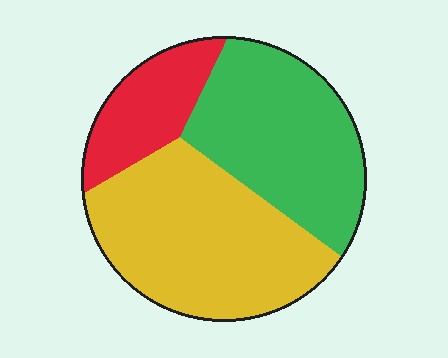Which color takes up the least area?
Red, at roughly 15%.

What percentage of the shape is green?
Green covers 38% of the shape.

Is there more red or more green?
Green.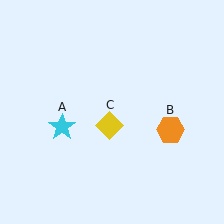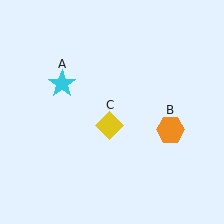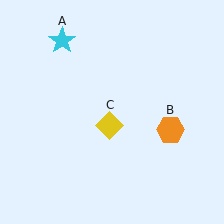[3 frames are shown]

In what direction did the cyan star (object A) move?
The cyan star (object A) moved up.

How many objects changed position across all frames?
1 object changed position: cyan star (object A).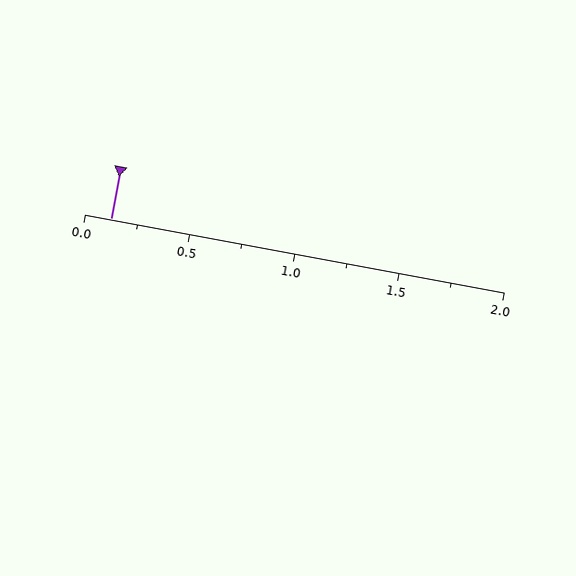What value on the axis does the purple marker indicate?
The marker indicates approximately 0.12.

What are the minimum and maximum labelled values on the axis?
The axis runs from 0.0 to 2.0.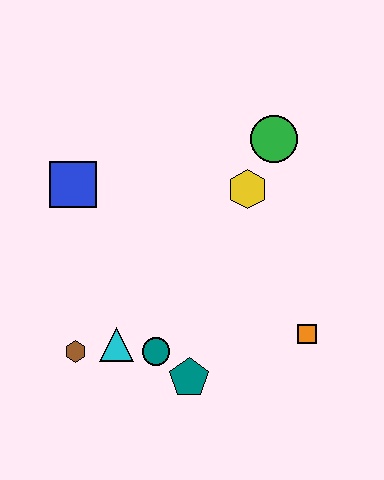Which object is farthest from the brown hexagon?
The green circle is farthest from the brown hexagon.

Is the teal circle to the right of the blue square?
Yes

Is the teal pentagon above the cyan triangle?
No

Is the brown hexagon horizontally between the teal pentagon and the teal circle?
No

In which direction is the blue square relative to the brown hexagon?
The blue square is above the brown hexagon.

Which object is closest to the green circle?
The yellow hexagon is closest to the green circle.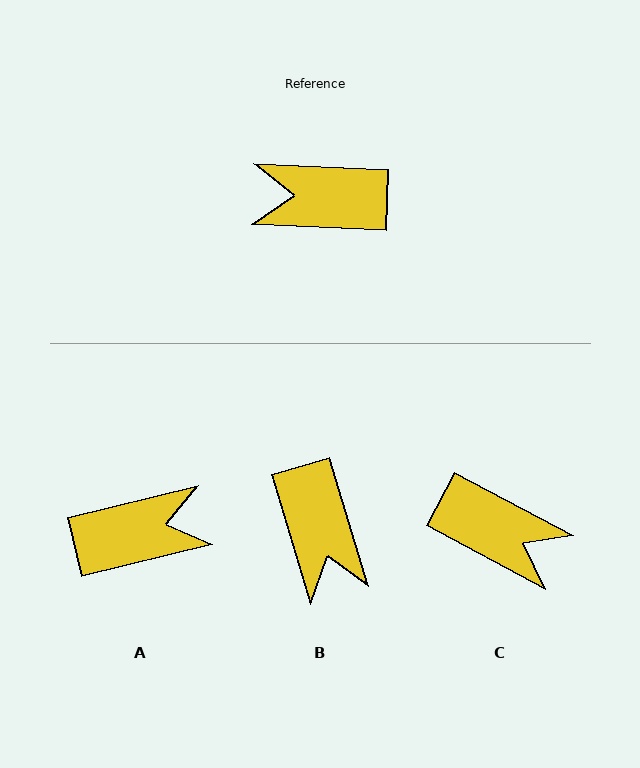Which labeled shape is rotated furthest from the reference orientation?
A, about 164 degrees away.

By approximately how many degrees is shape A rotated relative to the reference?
Approximately 164 degrees clockwise.